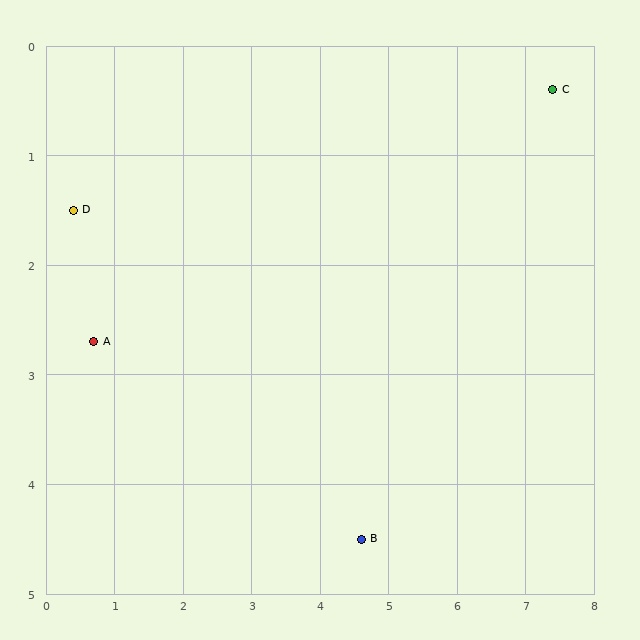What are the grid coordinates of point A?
Point A is at approximately (0.7, 2.7).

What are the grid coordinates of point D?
Point D is at approximately (0.4, 1.5).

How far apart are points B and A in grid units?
Points B and A are about 4.3 grid units apart.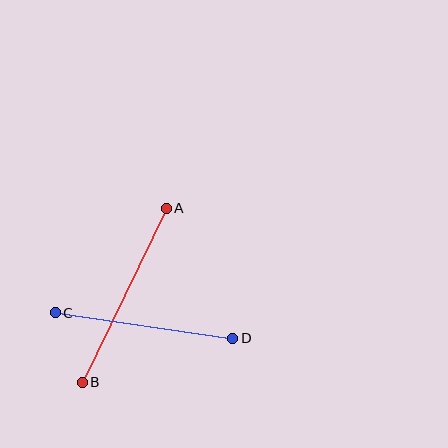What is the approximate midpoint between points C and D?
The midpoint is at approximately (144, 326) pixels.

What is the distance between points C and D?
The distance is approximately 180 pixels.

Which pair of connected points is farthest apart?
Points A and B are farthest apart.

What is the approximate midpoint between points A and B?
The midpoint is at approximately (124, 295) pixels.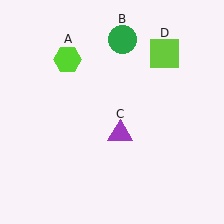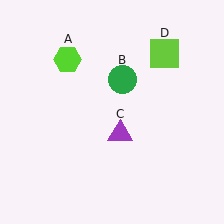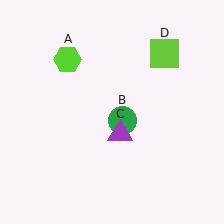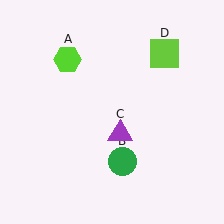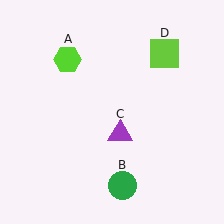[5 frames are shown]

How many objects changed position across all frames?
1 object changed position: green circle (object B).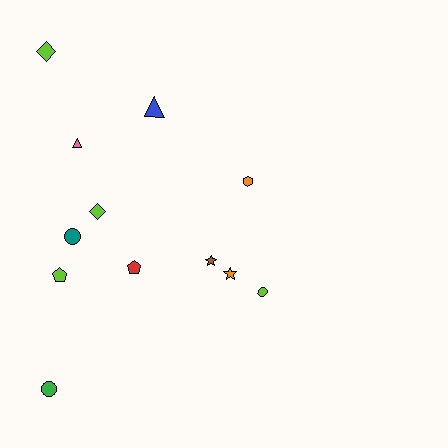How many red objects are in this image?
There is 1 red object.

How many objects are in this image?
There are 12 objects.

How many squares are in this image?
There are no squares.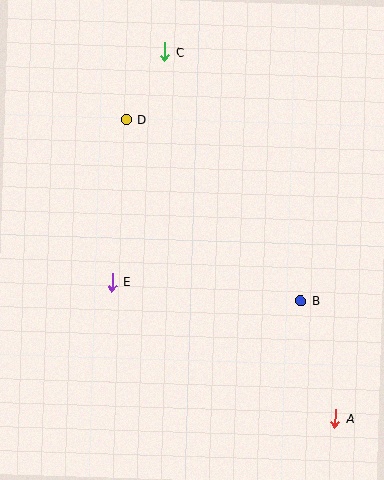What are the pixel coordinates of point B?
Point B is at (301, 301).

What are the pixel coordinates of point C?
Point C is at (165, 52).